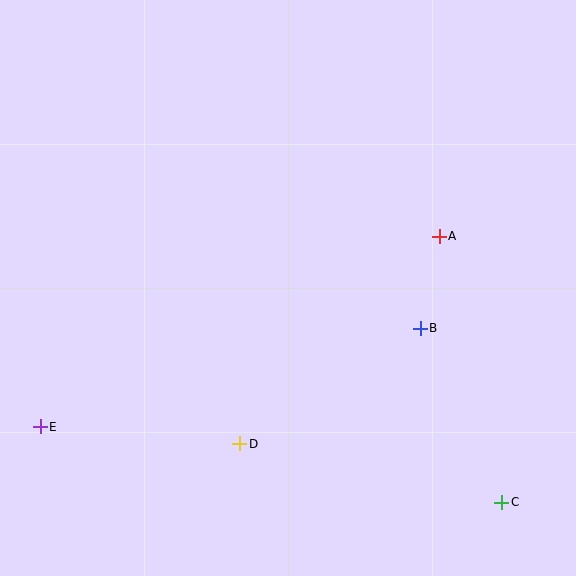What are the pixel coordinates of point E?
Point E is at (40, 427).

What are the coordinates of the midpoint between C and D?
The midpoint between C and D is at (371, 473).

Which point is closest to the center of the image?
Point B at (420, 328) is closest to the center.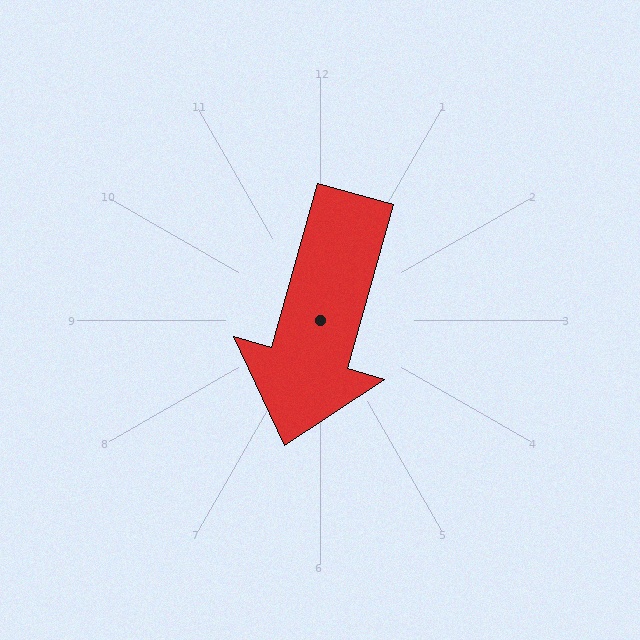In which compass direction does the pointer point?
South.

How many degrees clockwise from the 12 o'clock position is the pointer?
Approximately 196 degrees.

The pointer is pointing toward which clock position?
Roughly 7 o'clock.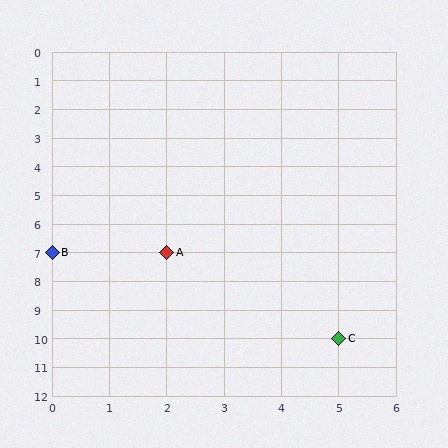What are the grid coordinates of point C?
Point C is at grid coordinates (5, 10).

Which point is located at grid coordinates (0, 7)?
Point B is at (0, 7).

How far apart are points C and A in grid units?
Points C and A are 3 columns and 3 rows apart (about 4.2 grid units diagonally).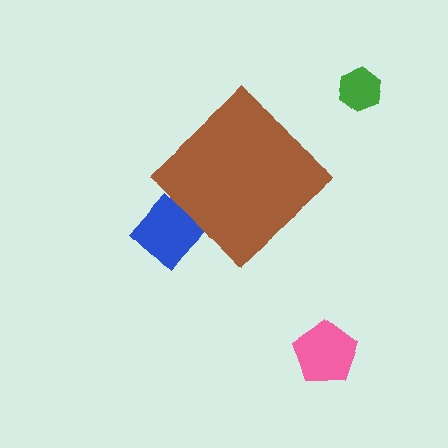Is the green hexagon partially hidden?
No, the green hexagon is fully visible.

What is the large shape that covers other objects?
A brown diamond.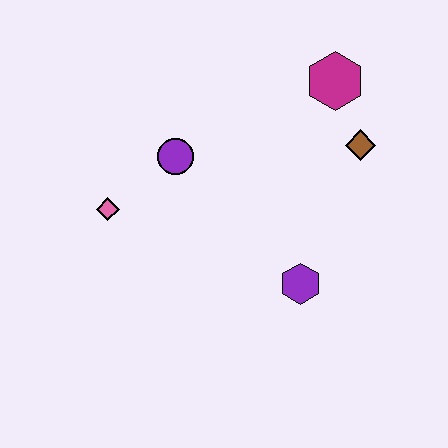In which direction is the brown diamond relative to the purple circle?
The brown diamond is to the right of the purple circle.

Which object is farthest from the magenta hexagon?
The pink diamond is farthest from the magenta hexagon.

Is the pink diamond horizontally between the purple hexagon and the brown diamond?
No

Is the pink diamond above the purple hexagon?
Yes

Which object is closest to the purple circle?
The pink diamond is closest to the purple circle.